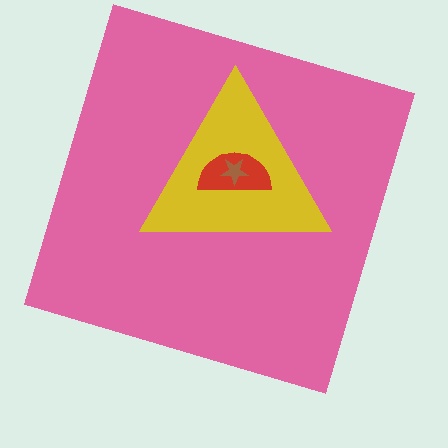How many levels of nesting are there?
4.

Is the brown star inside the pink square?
Yes.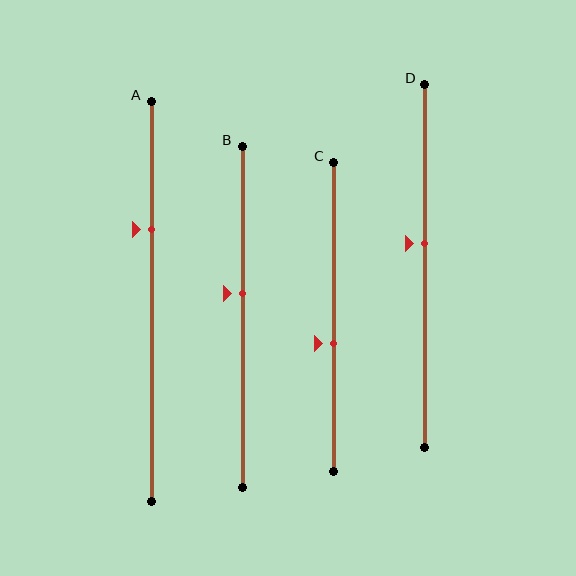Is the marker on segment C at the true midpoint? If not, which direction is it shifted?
No, the marker on segment C is shifted downward by about 8% of the segment length.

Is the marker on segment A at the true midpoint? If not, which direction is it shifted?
No, the marker on segment A is shifted upward by about 18% of the segment length.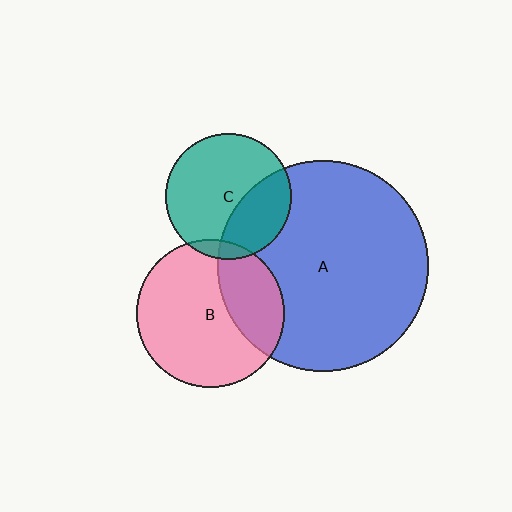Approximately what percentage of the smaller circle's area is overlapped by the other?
Approximately 30%.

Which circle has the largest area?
Circle A (blue).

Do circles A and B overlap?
Yes.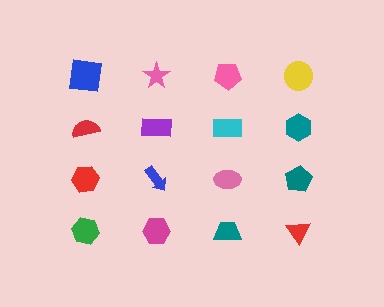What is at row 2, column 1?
A red semicircle.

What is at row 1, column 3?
A pink pentagon.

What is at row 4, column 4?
A red triangle.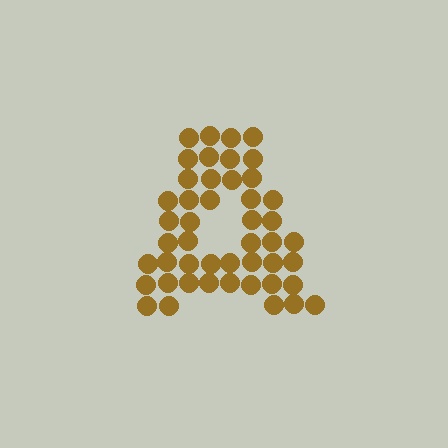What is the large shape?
The large shape is the letter A.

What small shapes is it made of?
It is made of small circles.